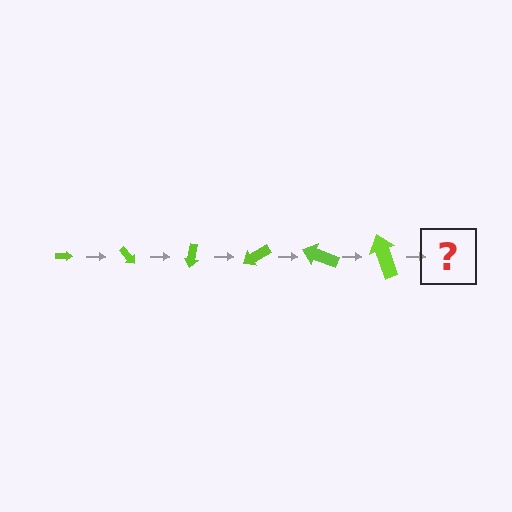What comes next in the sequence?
The next element should be an arrow, larger than the previous one and rotated 300 degrees from the start.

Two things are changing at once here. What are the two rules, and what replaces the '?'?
The two rules are that the arrow grows larger each step and it rotates 50 degrees each step. The '?' should be an arrow, larger than the previous one and rotated 300 degrees from the start.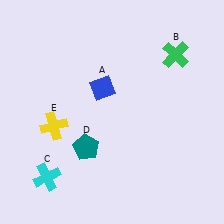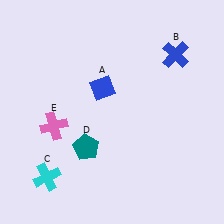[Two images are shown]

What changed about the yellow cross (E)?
In Image 1, E is yellow. In Image 2, it changed to pink.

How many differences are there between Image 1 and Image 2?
There are 2 differences between the two images.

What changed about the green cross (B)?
In Image 1, B is green. In Image 2, it changed to blue.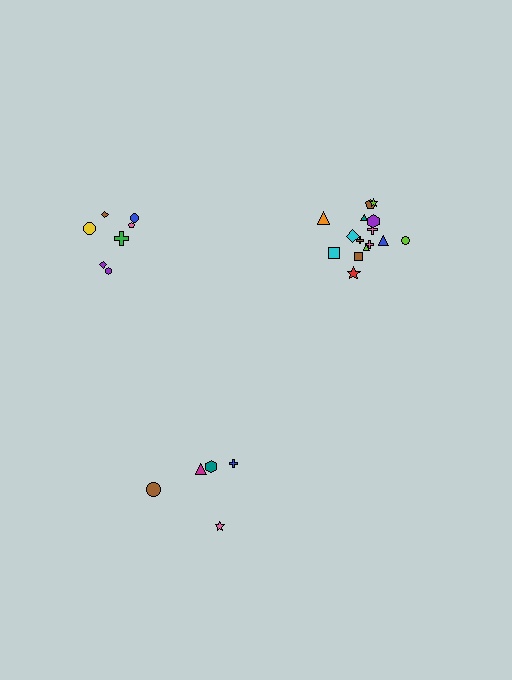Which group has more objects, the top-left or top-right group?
The top-right group.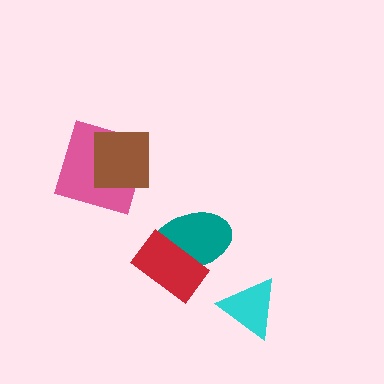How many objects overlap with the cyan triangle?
0 objects overlap with the cyan triangle.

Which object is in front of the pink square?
The brown square is in front of the pink square.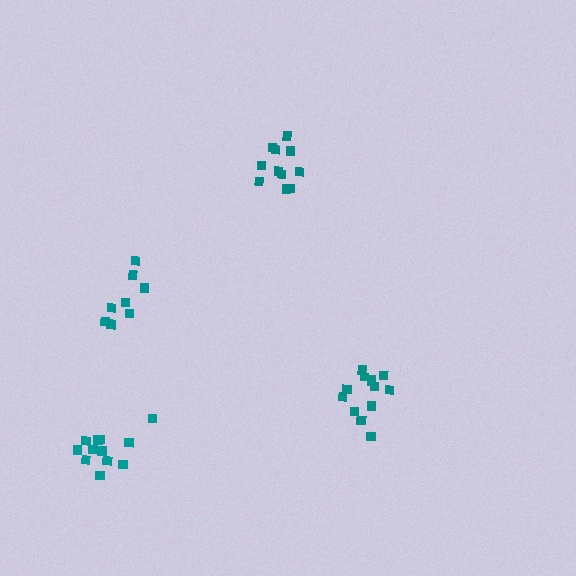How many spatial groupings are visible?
There are 4 spatial groupings.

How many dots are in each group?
Group 1: 13 dots, Group 2: 12 dots, Group 3: 8 dots, Group 4: 11 dots (44 total).